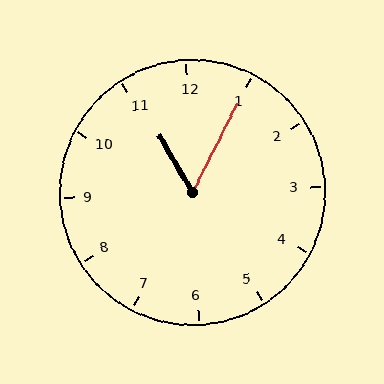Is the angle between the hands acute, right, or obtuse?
It is acute.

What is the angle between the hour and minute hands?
Approximately 58 degrees.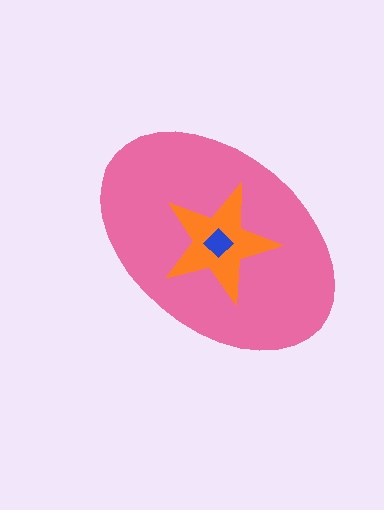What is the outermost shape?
The pink ellipse.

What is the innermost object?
The blue diamond.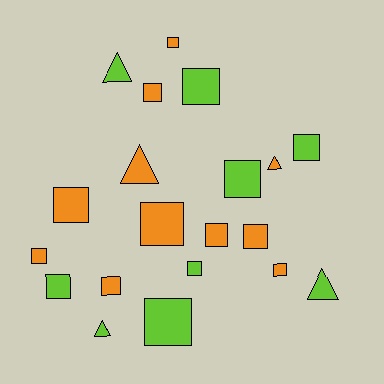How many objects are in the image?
There are 20 objects.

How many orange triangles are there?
There are 2 orange triangles.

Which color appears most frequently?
Orange, with 11 objects.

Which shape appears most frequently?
Square, with 15 objects.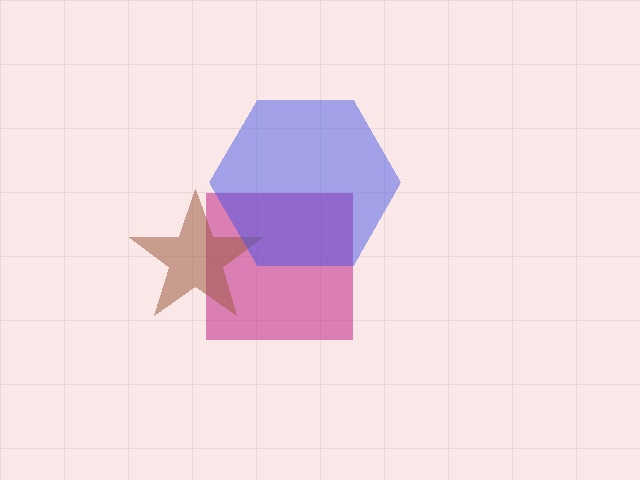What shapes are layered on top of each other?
The layered shapes are: a magenta square, a brown star, a blue hexagon.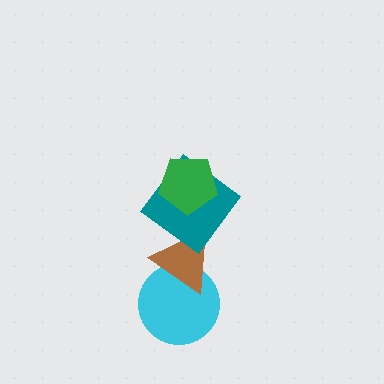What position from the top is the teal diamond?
The teal diamond is 2nd from the top.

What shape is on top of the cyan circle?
The brown triangle is on top of the cyan circle.